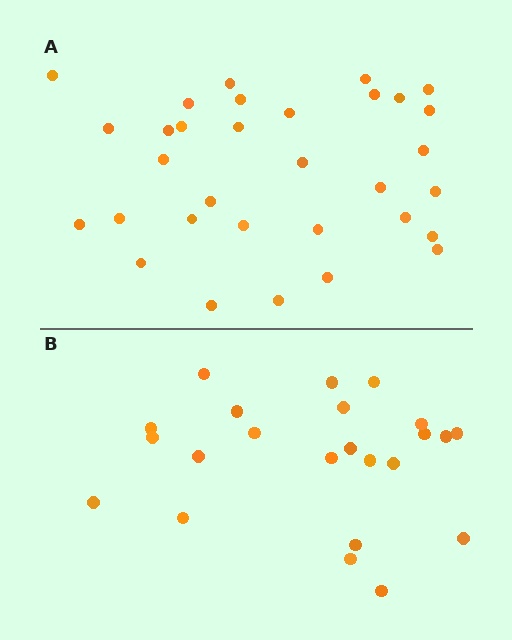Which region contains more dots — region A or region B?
Region A (the top region) has more dots.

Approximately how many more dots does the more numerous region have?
Region A has roughly 8 or so more dots than region B.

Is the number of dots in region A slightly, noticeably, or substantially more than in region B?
Region A has noticeably more, but not dramatically so. The ratio is roughly 1.4 to 1.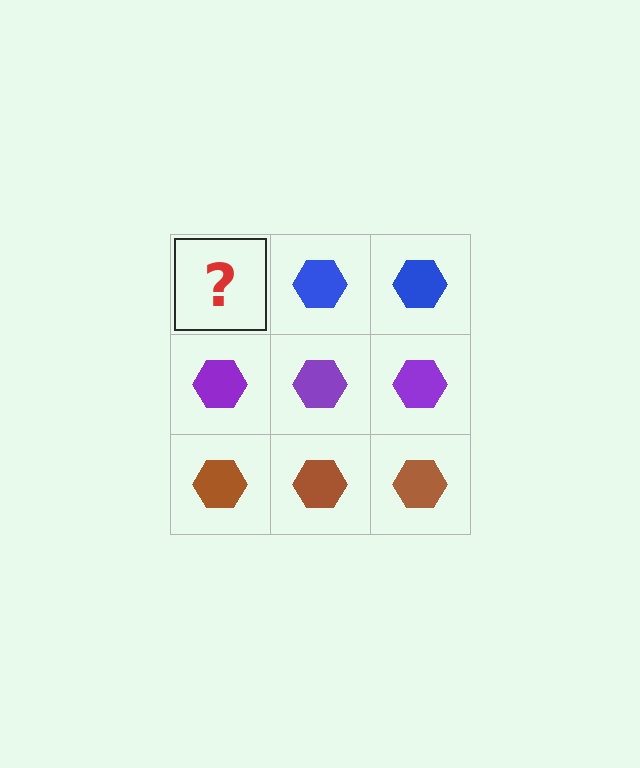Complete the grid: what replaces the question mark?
The question mark should be replaced with a blue hexagon.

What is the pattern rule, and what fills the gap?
The rule is that each row has a consistent color. The gap should be filled with a blue hexagon.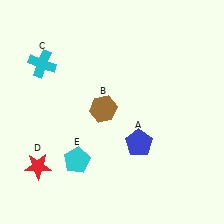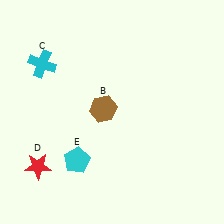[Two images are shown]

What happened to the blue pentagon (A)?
The blue pentagon (A) was removed in Image 2. It was in the bottom-right area of Image 1.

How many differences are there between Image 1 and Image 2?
There is 1 difference between the two images.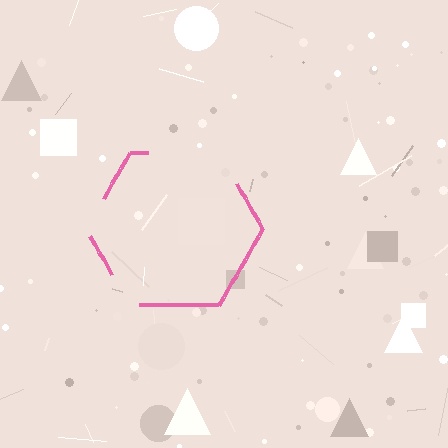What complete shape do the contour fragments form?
The contour fragments form a hexagon.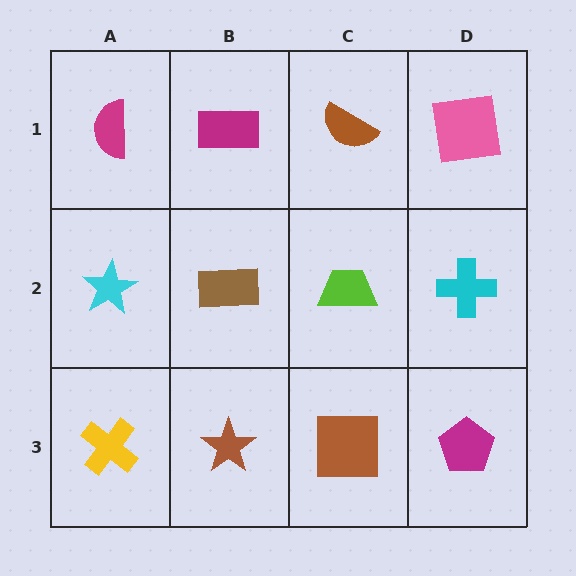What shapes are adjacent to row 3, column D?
A cyan cross (row 2, column D), a brown square (row 3, column C).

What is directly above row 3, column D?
A cyan cross.